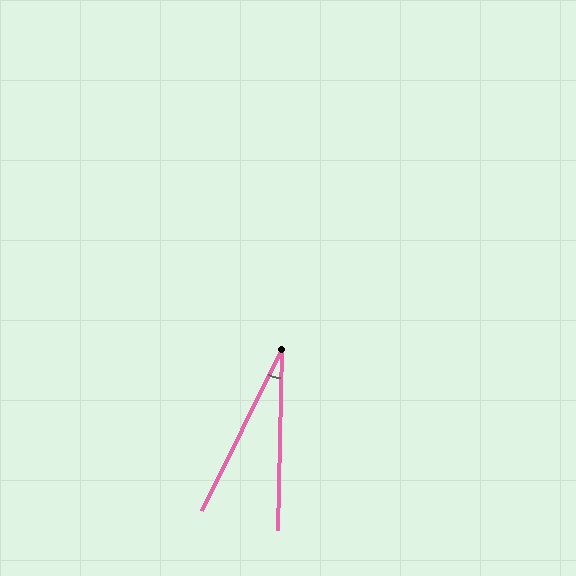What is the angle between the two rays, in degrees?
Approximately 25 degrees.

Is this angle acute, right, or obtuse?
It is acute.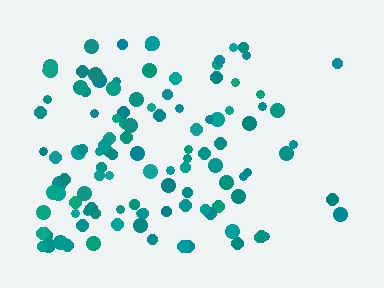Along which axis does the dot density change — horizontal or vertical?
Horizontal.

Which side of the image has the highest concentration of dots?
The left.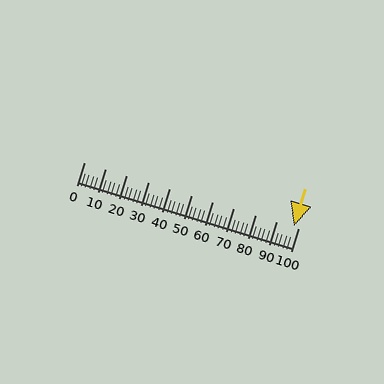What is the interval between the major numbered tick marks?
The major tick marks are spaced 10 units apart.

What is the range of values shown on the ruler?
The ruler shows values from 0 to 100.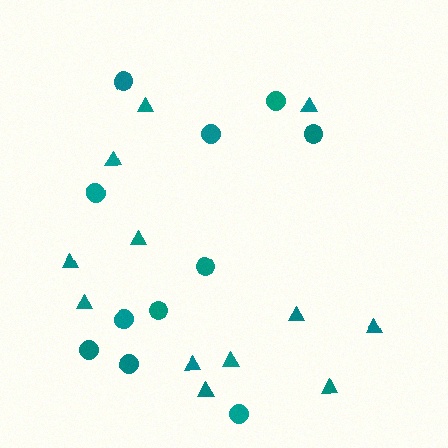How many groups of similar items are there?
There are 2 groups: one group of triangles (12) and one group of circles (11).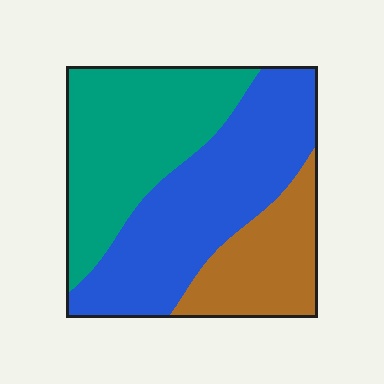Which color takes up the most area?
Blue, at roughly 40%.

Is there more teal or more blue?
Blue.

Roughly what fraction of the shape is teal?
Teal takes up between a quarter and a half of the shape.